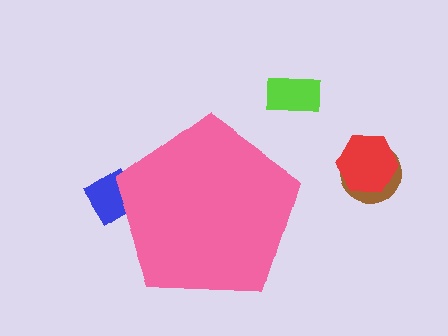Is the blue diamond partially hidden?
Yes, the blue diamond is partially hidden behind the pink pentagon.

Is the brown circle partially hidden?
No, the brown circle is fully visible.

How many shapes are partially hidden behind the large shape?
1 shape is partially hidden.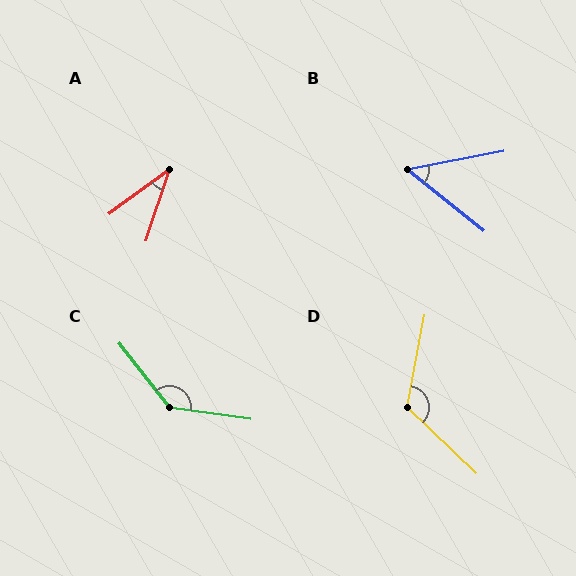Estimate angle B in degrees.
Approximately 49 degrees.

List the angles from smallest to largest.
A (35°), B (49°), D (123°), C (136°).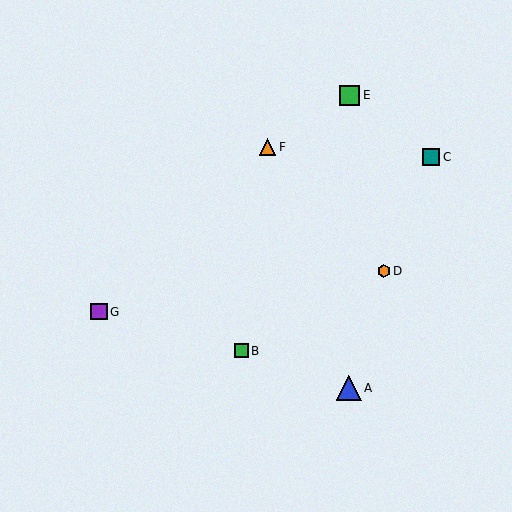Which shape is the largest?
The blue triangle (labeled A) is the largest.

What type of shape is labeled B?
Shape B is a green square.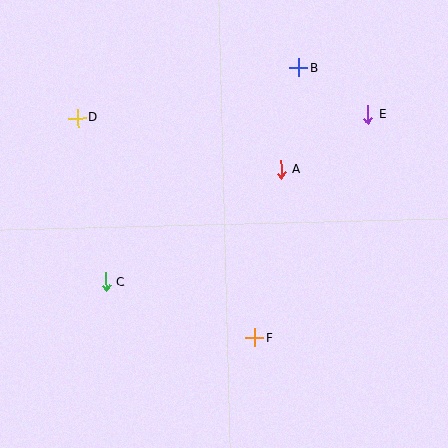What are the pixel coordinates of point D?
Point D is at (78, 118).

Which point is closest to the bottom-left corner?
Point C is closest to the bottom-left corner.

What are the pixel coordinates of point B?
Point B is at (299, 68).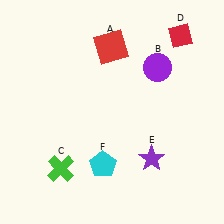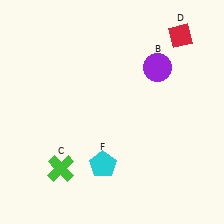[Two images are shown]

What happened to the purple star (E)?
The purple star (E) was removed in Image 2. It was in the bottom-right area of Image 1.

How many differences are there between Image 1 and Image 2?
There are 2 differences between the two images.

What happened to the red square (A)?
The red square (A) was removed in Image 2. It was in the top-left area of Image 1.